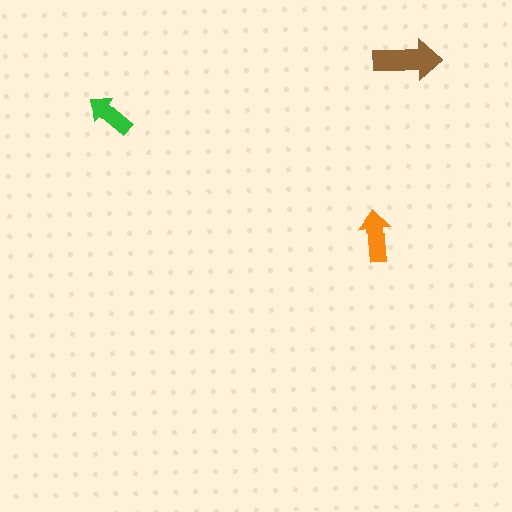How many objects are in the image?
There are 3 objects in the image.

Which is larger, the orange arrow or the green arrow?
The orange one.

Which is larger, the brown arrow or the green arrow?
The brown one.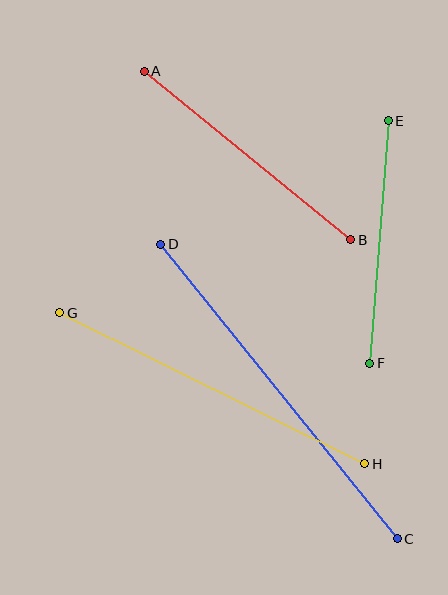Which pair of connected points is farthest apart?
Points C and D are farthest apart.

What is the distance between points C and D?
The distance is approximately 378 pixels.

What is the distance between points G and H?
The distance is approximately 340 pixels.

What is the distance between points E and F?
The distance is approximately 243 pixels.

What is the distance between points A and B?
The distance is approximately 266 pixels.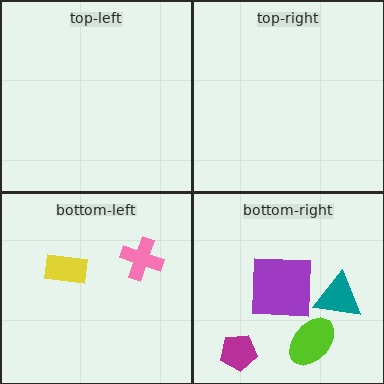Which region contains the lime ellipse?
The bottom-right region.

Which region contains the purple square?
The bottom-right region.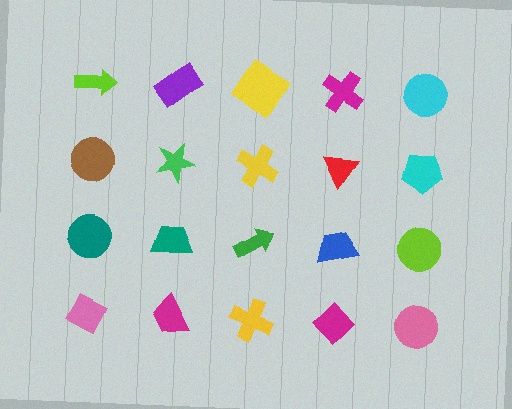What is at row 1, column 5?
A cyan circle.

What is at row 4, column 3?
A yellow cross.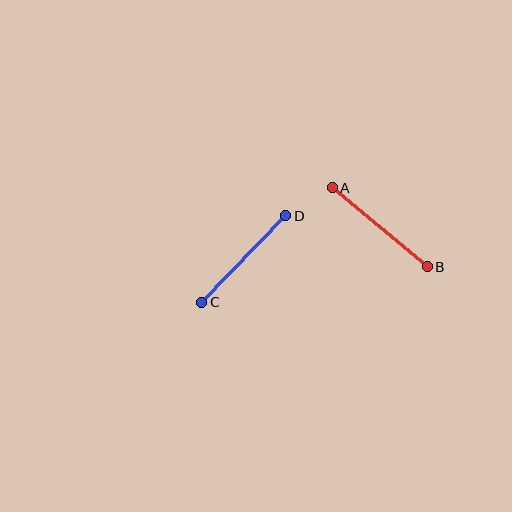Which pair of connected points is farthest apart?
Points A and B are farthest apart.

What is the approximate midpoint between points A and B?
The midpoint is at approximately (380, 227) pixels.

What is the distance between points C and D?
The distance is approximately 120 pixels.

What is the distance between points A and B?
The distance is approximately 124 pixels.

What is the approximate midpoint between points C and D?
The midpoint is at approximately (244, 259) pixels.